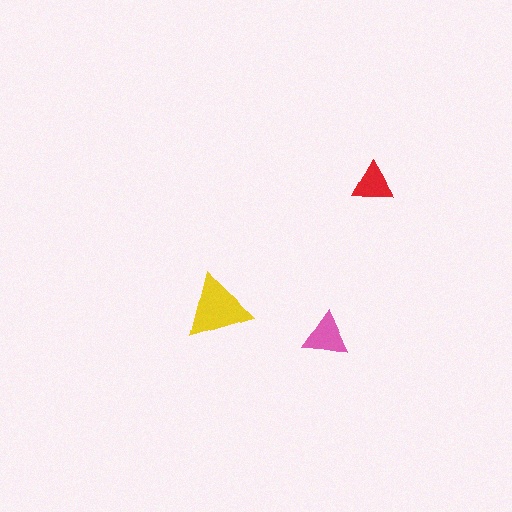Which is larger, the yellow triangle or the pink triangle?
The yellow one.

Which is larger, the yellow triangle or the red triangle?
The yellow one.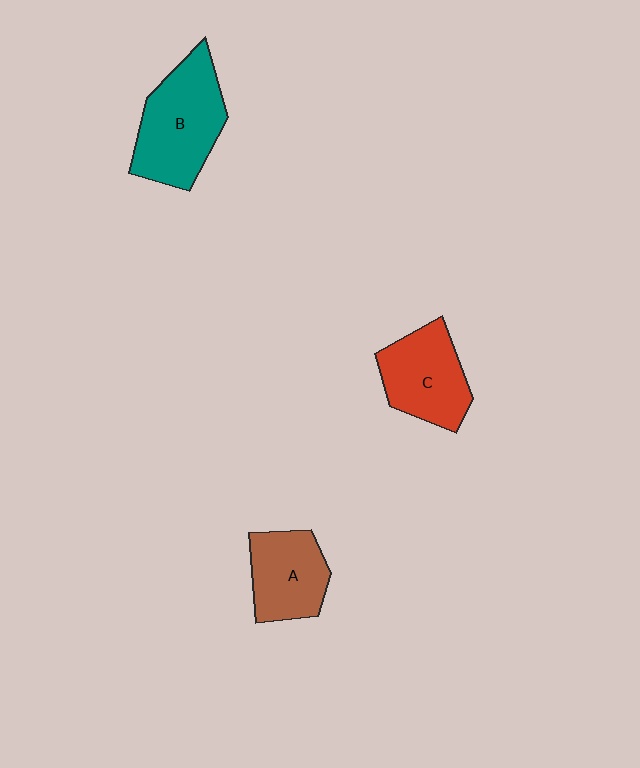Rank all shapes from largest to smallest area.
From largest to smallest: B (teal), C (red), A (brown).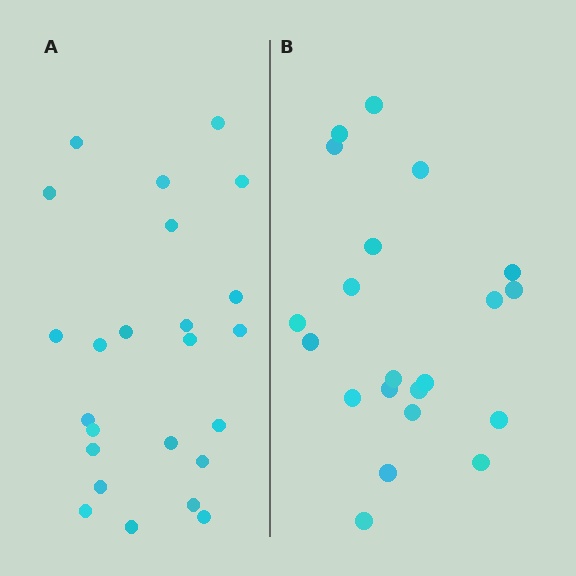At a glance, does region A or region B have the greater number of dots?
Region A (the left region) has more dots.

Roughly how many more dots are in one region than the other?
Region A has just a few more — roughly 2 or 3 more dots than region B.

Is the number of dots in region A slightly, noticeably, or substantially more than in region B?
Region A has only slightly more — the two regions are fairly close. The ratio is roughly 1.1 to 1.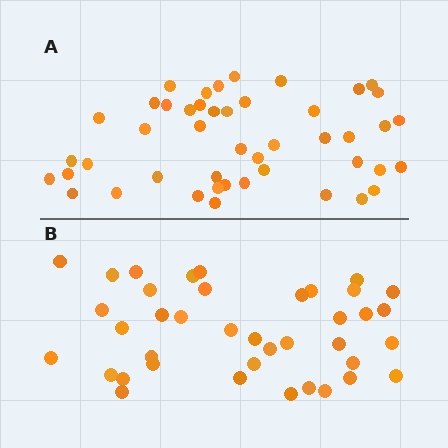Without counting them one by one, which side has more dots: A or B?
Region A (the top region) has more dots.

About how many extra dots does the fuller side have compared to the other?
Region A has roughly 8 or so more dots than region B.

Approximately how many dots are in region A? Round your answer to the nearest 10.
About 50 dots. (The exact count is 46, which rounds to 50.)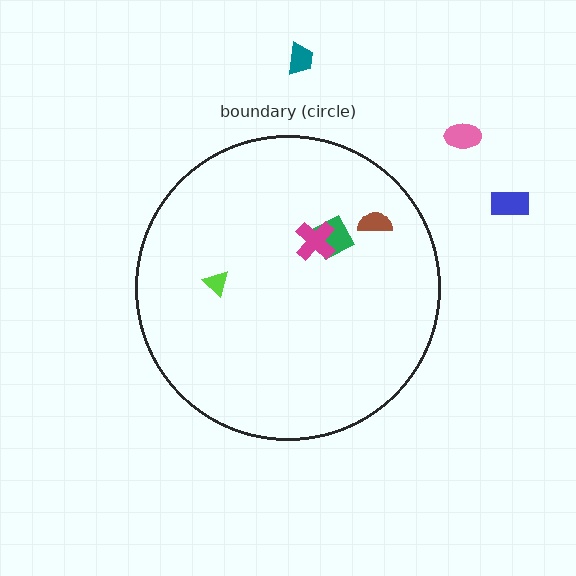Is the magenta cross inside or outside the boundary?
Inside.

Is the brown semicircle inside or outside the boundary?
Inside.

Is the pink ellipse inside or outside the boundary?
Outside.